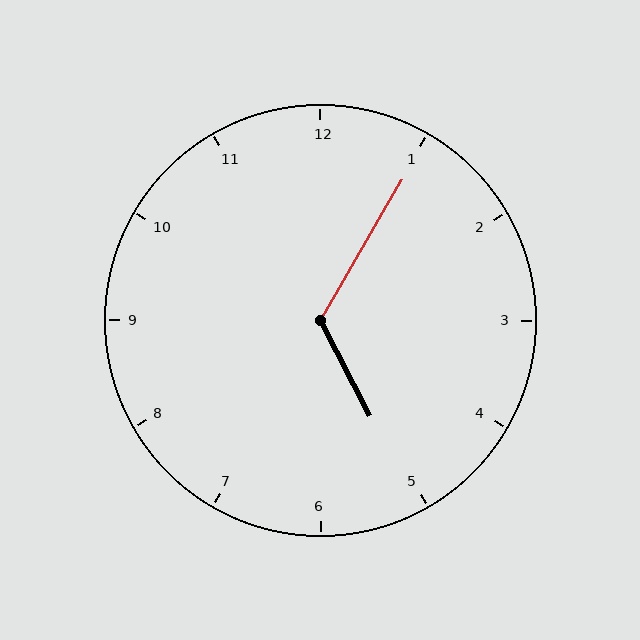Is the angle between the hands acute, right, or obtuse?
It is obtuse.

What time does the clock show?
5:05.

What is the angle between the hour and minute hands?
Approximately 122 degrees.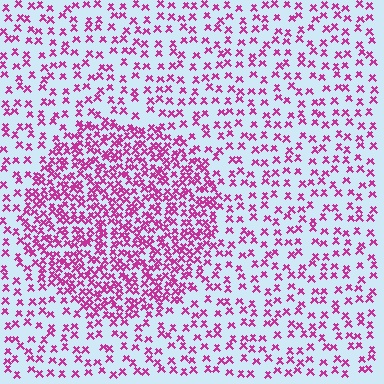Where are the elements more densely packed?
The elements are more densely packed inside the circle boundary.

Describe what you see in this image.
The image contains small magenta elements arranged at two different densities. A circle-shaped region is visible where the elements are more densely packed than the surrounding area.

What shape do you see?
I see a circle.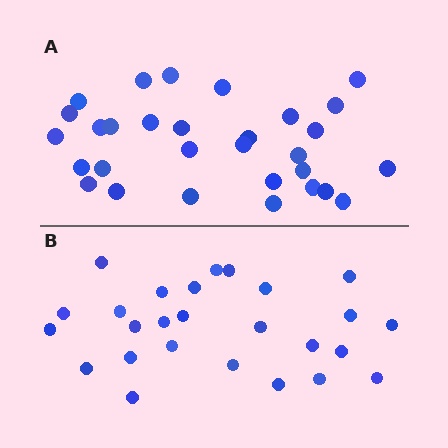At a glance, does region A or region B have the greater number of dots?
Region A (the top region) has more dots.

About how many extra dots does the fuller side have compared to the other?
Region A has about 4 more dots than region B.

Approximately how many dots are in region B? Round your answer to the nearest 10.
About 30 dots. (The exact count is 26, which rounds to 30.)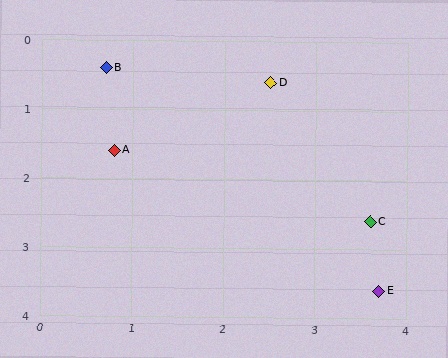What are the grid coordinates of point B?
Point B is at approximately (0.7, 0.4).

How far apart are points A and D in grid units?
Points A and D are about 2.0 grid units apart.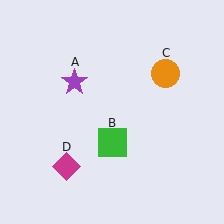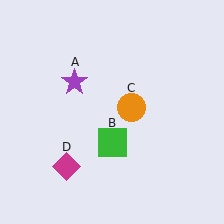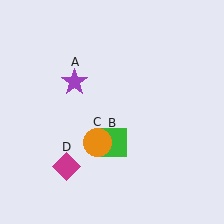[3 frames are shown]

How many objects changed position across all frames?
1 object changed position: orange circle (object C).